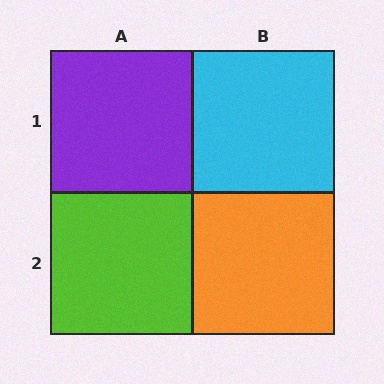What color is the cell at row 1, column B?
Cyan.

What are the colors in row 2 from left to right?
Lime, orange.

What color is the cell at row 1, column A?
Purple.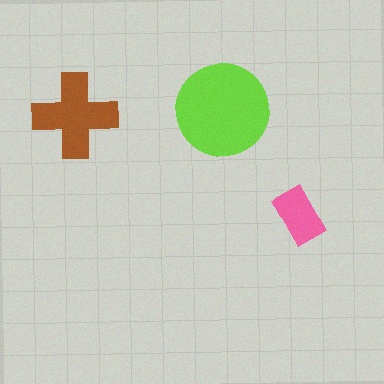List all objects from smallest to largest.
The pink rectangle, the brown cross, the lime circle.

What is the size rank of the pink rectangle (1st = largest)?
3rd.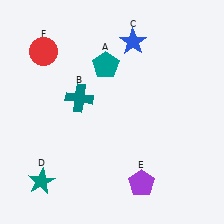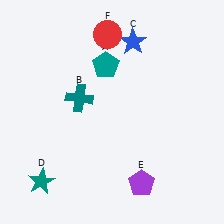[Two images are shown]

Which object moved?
The red circle (F) moved right.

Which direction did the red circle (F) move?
The red circle (F) moved right.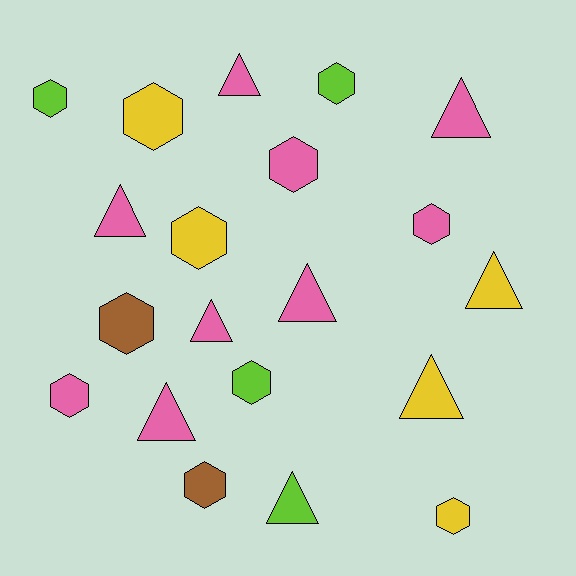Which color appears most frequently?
Pink, with 9 objects.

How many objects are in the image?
There are 20 objects.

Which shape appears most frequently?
Hexagon, with 11 objects.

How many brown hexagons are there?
There are 2 brown hexagons.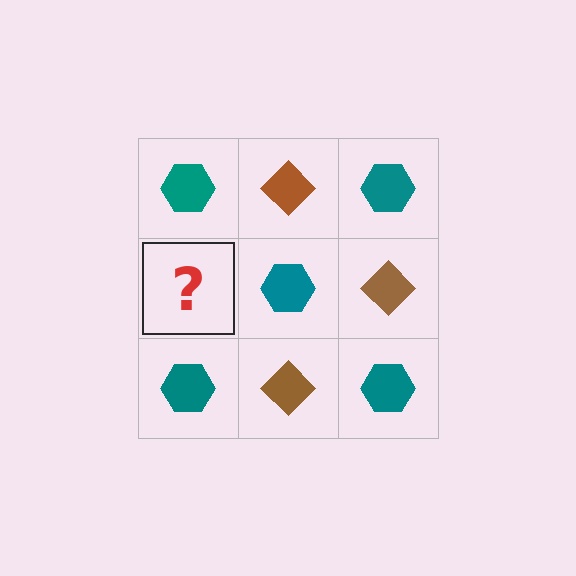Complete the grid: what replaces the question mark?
The question mark should be replaced with a brown diamond.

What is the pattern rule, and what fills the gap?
The rule is that it alternates teal hexagon and brown diamond in a checkerboard pattern. The gap should be filled with a brown diamond.